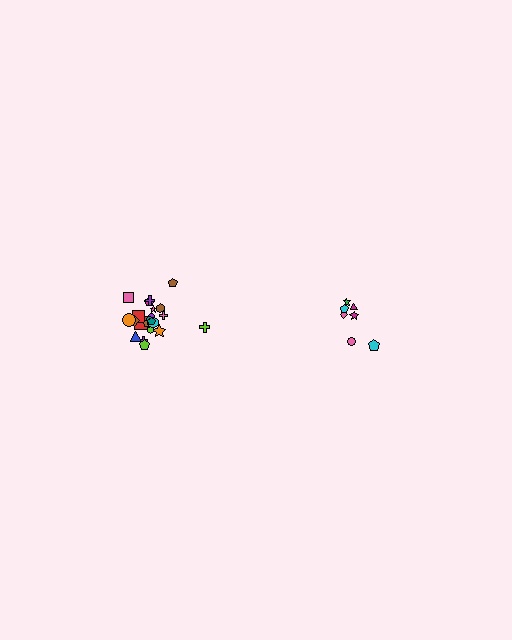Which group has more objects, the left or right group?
The left group.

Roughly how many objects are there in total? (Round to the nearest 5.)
Roughly 30 objects in total.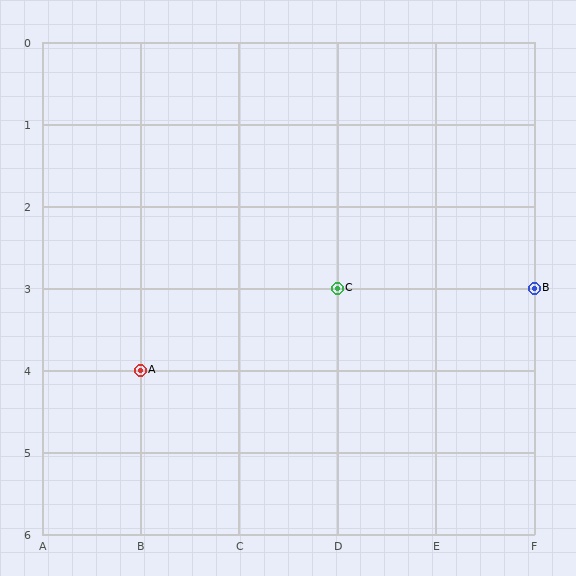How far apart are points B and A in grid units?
Points B and A are 4 columns and 1 row apart (about 4.1 grid units diagonally).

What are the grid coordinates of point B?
Point B is at grid coordinates (F, 3).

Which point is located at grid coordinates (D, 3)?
Point C is at (D, 3).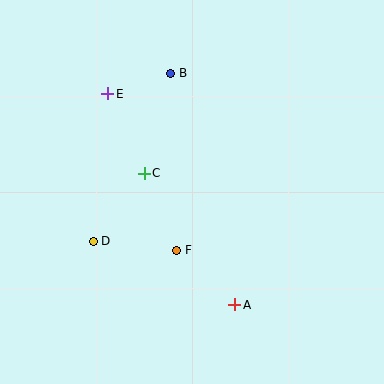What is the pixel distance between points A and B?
The distance between A and B is 241 pixels.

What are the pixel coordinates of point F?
Point F is at (177, 250).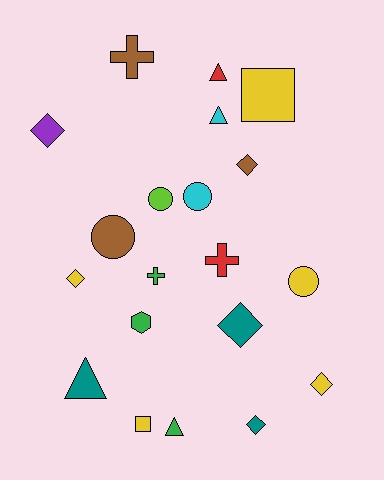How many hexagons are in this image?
There is 1 hexagon.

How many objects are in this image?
There are 20 objects.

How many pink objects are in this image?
There are no pink objects.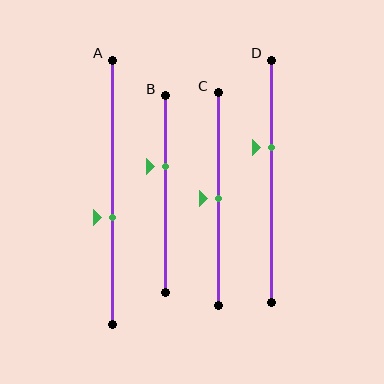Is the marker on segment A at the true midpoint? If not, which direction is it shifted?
No, the marker on segment A is shifted downward by about 10% of the segment length.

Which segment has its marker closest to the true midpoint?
Segment C has its marker closest to the true midpoint.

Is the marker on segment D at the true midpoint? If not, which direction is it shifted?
No, the marker on segment D is shifted upward by about 14% of the segment length.